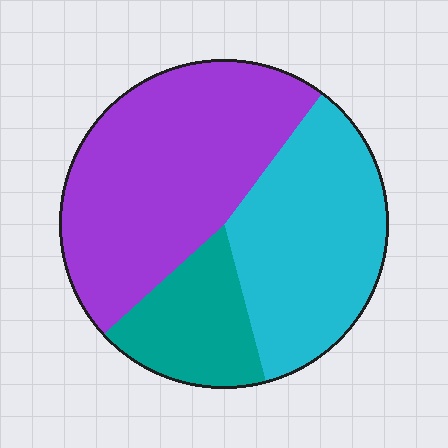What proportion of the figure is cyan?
Cyan takes up between a quarter and a half of the figure.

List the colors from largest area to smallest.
From largest to smallest: purple, cyan, teal.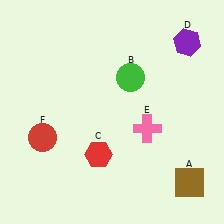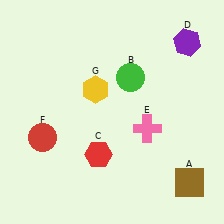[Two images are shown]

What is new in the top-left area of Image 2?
A yellow hexagon (G) was added in the top-left area of Image 2.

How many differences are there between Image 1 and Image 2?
There is 1 difference between the two images.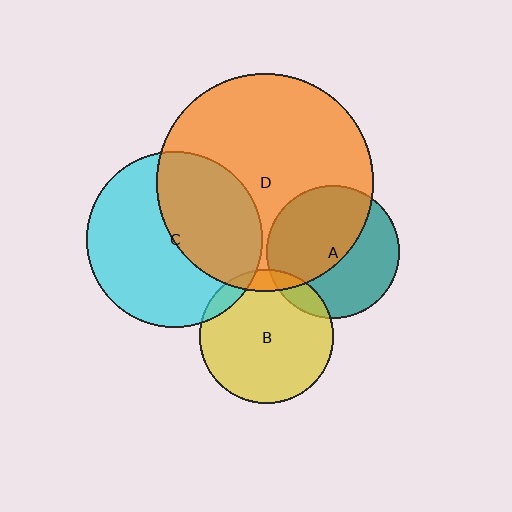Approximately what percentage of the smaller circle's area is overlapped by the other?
Approximately 10%.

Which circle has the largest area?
Circle D (orange).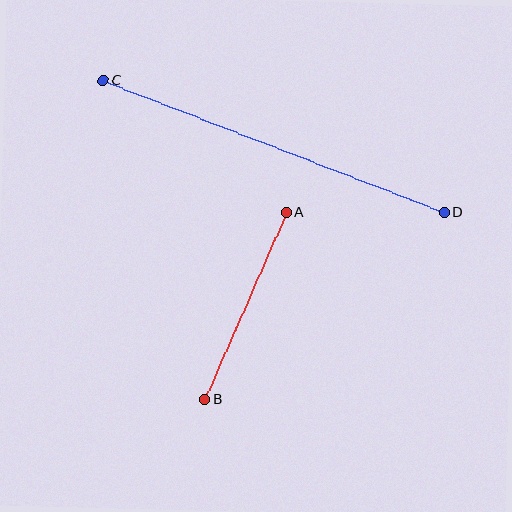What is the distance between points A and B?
The distance is approximately 204 pixels.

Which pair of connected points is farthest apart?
Points C and D are farthest apart.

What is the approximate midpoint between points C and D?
The midpoint is at approximately (274, 146) pixels.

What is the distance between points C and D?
The distance is approximately 366 pixels.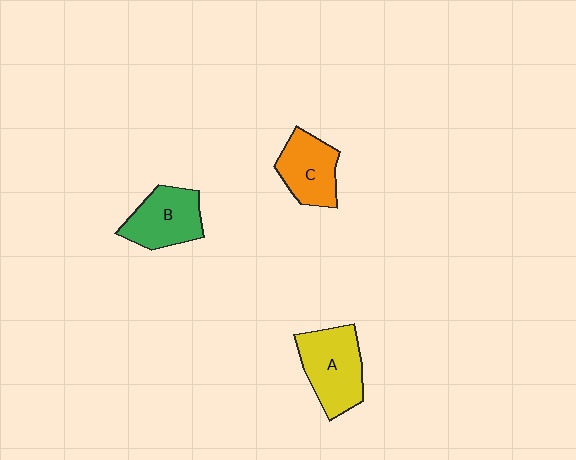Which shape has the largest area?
Shape A (yellow).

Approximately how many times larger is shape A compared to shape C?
Approximately 1.2 times.